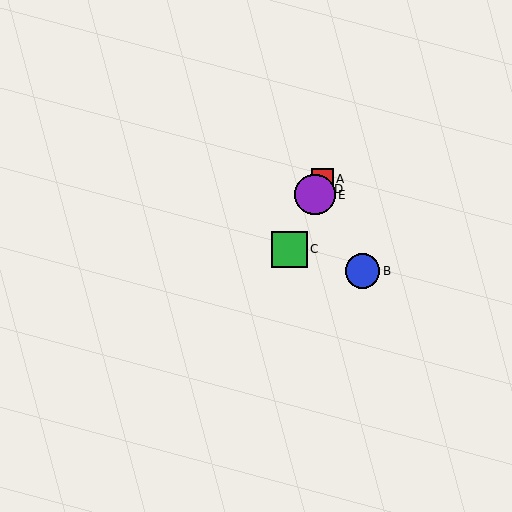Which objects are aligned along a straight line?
Objects A, C, D, E are aligned along a straight line.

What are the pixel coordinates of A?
Object A is at (322, 179).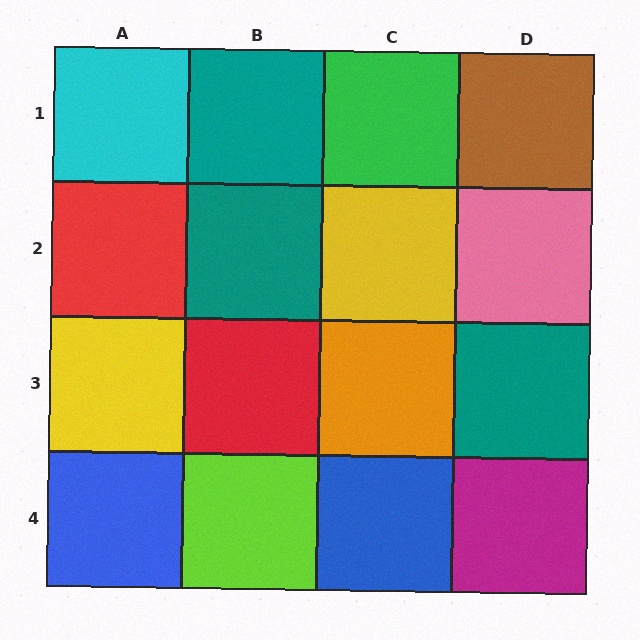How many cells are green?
1 cell is green.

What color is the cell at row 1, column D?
Brown.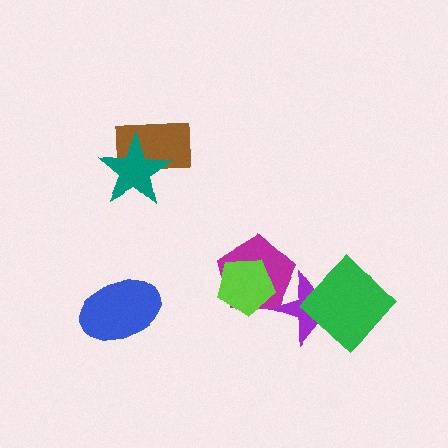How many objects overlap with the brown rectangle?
1 object overlaps with the brown rectangle.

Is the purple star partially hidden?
Yes, it is partially covered by another shape.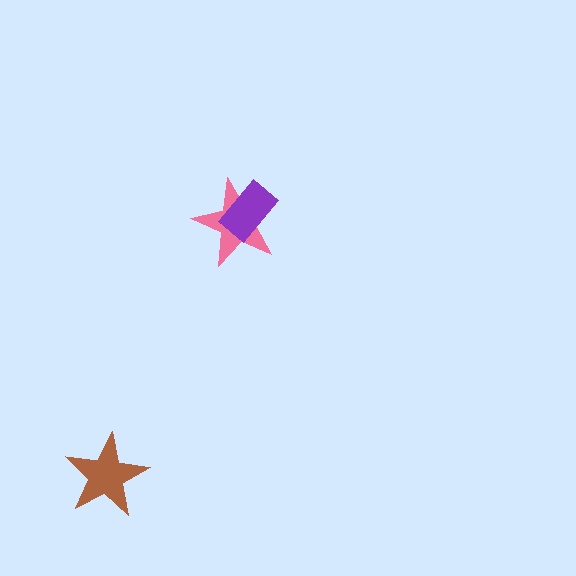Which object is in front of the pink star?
The purple rectangle is in front of the pink star.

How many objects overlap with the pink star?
1 object overlaps with the pink star.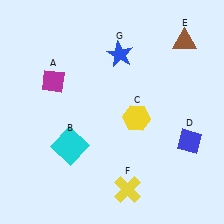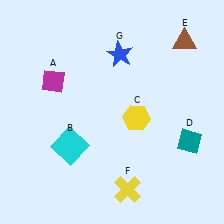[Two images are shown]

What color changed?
The diamond (D) changed from blue in Image 1 to teal in Image 2.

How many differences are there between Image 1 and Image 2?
There is 1 difference between the two images.